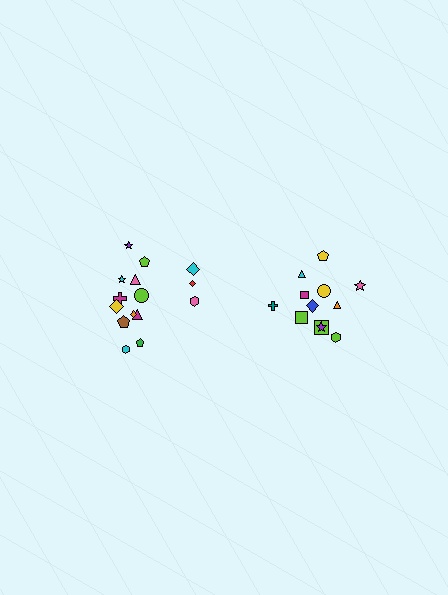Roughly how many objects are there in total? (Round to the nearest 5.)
Roughly 25 objects in total.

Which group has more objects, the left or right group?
The left group.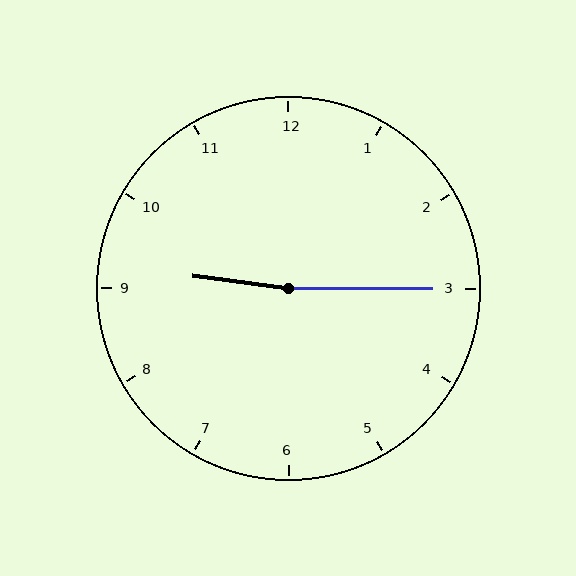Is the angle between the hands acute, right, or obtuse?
It is obtuse.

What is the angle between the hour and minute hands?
Approximately 172 degrees.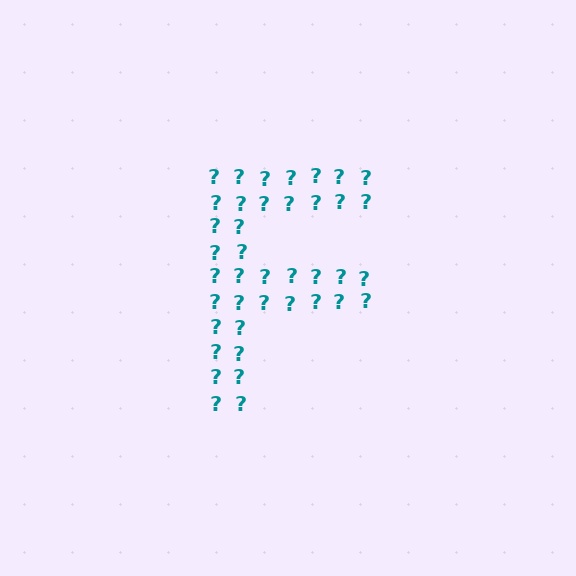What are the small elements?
The small elements are question marks.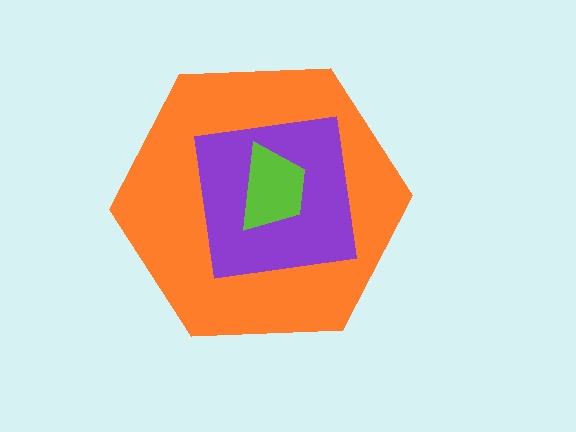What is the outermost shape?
The orange hexagon.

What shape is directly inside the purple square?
The lime trapezoid.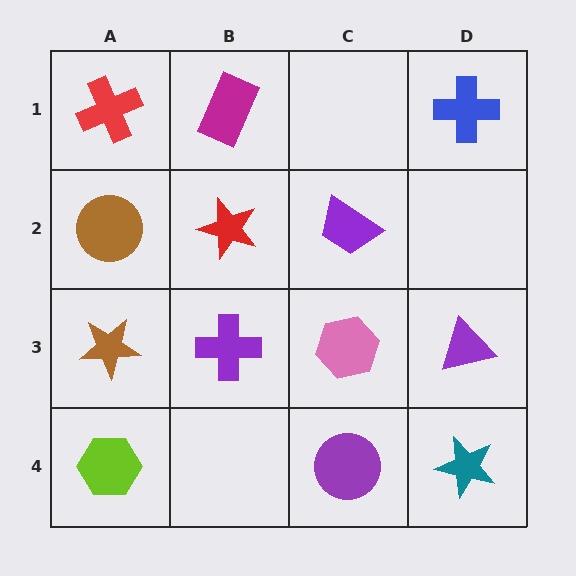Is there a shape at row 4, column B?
No, that cell is empty.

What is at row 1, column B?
A magenta rectangle.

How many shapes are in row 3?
4 shapes.